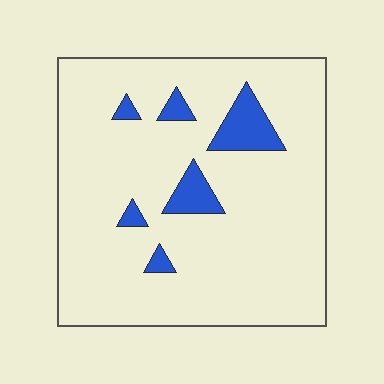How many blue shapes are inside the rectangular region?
6.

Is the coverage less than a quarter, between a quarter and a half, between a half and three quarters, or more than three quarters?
Less than a quarter.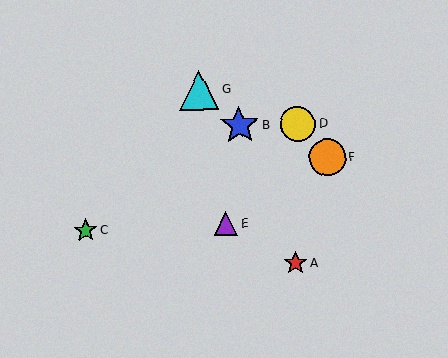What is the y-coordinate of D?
Object D is at y≈124.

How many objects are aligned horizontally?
2 objects (B, D) are aligned horizontally.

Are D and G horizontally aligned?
No, D is at y≈124 and G is at y≈90.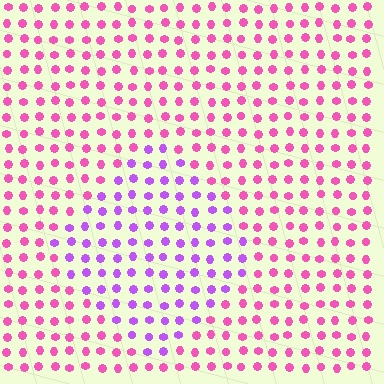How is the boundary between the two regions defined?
The boundary is defined purely by a slight shift in hue (about 42 degrees). Spacing, size, and orientation are identical on both sides.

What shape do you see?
I see a diamond.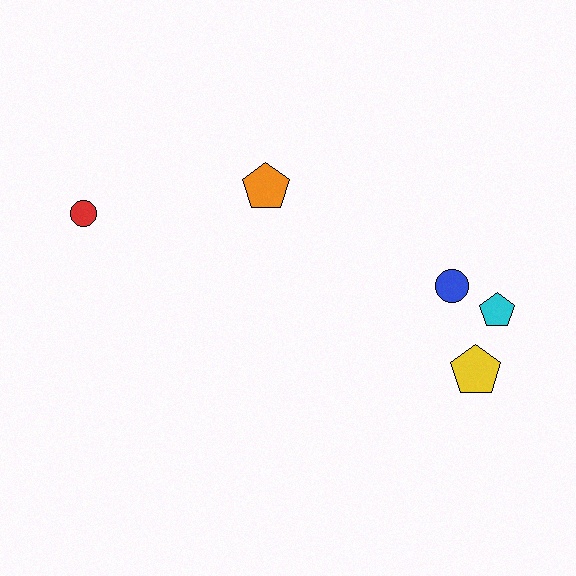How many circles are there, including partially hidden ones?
There are 2 circles.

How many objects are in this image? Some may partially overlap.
There are 5 objects.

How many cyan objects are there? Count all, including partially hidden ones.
There is 1 cyan object.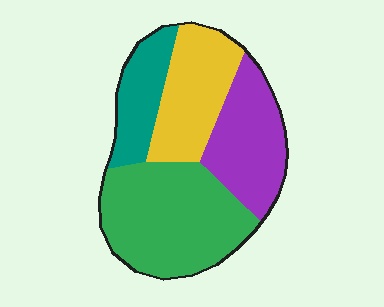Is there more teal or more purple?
Purple.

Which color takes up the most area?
Green, at roughly 40%.